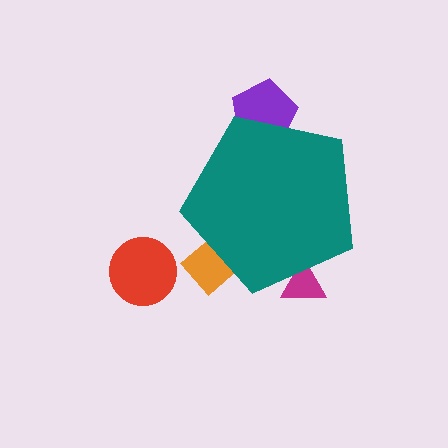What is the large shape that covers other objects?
A teal pentagon.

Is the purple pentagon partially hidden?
Yes, the purple pentagon is partially hidden behind the teal pentagon.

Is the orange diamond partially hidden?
Yes, the orange diamond is partially hidden behind the teal pentagon.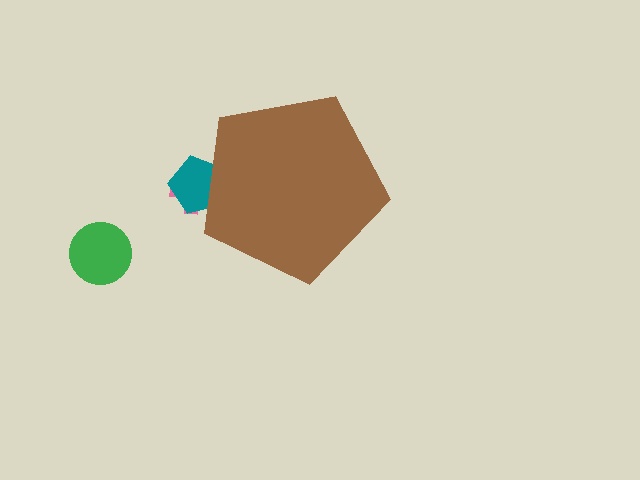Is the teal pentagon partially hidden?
Yes, the teal pentagon is partially hidden behind the brown pentagon.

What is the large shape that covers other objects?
A brown pentagon.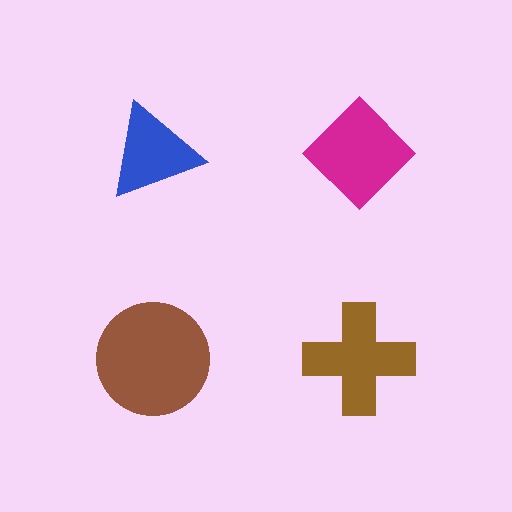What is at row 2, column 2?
A brown cross.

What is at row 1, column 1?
A blue triangle.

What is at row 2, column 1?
A brown circle.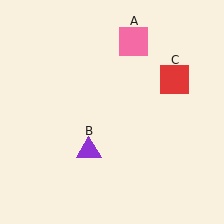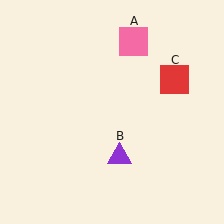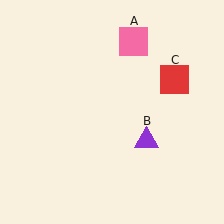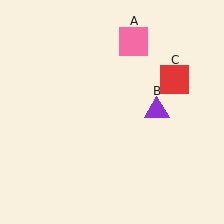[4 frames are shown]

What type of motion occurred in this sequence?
The purple triangle (object B) rotated counterclockwise around the center of the scene.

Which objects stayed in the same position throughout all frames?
Pink square (object A) and red square (object C) remained stationary.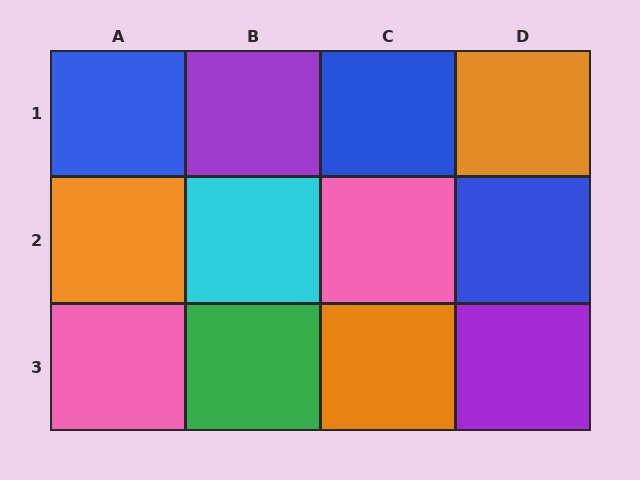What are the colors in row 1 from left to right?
Blue, purple, blue, orange.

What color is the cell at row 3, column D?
Purple.